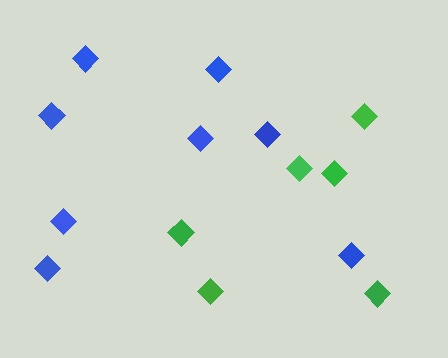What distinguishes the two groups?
There are 2 groups: one group of green diamonds (6) and one group of blue diamonds (8).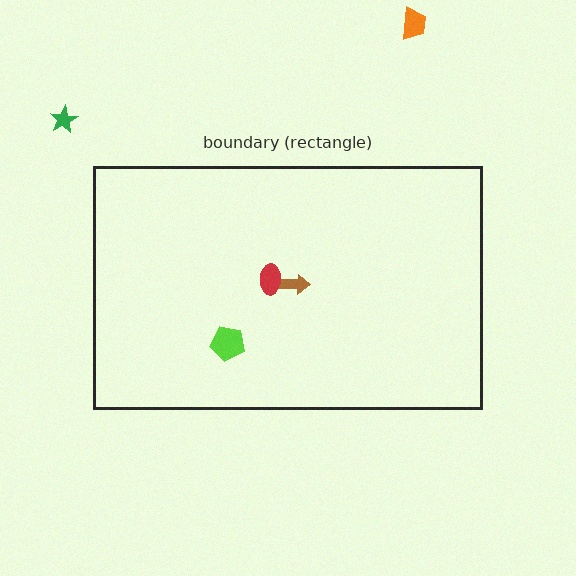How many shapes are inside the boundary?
3 inside, 2 outside.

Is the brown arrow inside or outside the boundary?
Inside.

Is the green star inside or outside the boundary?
Outside.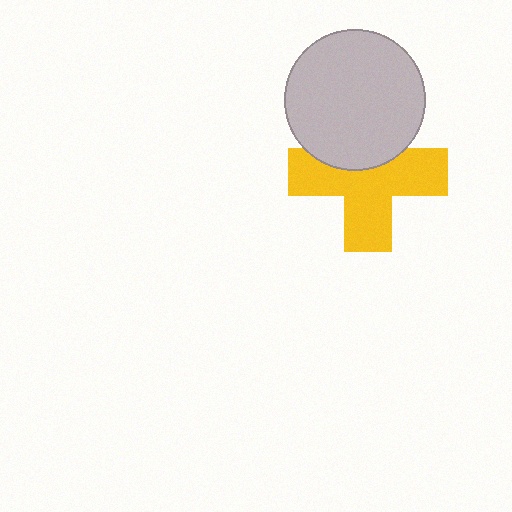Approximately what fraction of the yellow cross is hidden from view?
Roughly 34% of the yellow cross is hidden behind the light gray circle.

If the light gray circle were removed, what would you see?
You would see the complete yellow cross.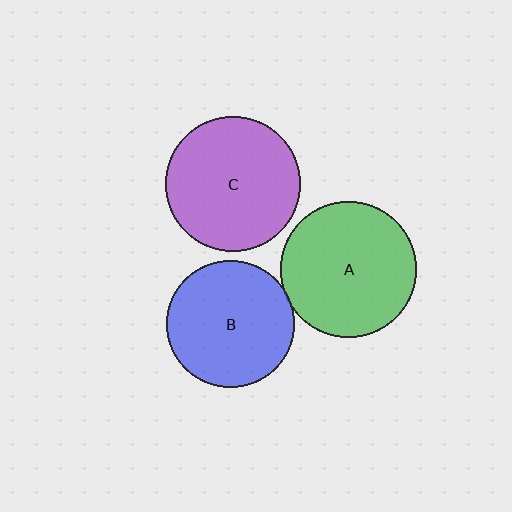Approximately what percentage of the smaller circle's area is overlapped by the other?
Approximately 5%.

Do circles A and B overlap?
Yes.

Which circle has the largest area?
Circle A (green).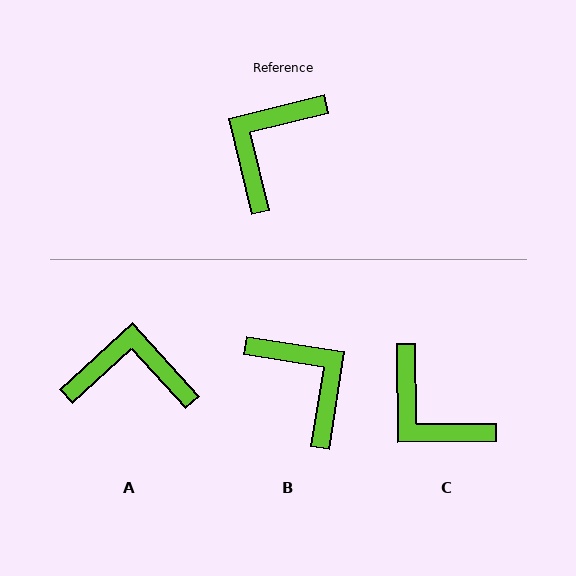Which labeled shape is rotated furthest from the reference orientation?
B, about 113 degrees away.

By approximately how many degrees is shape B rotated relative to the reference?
Approximately 113 degrees clockwise.